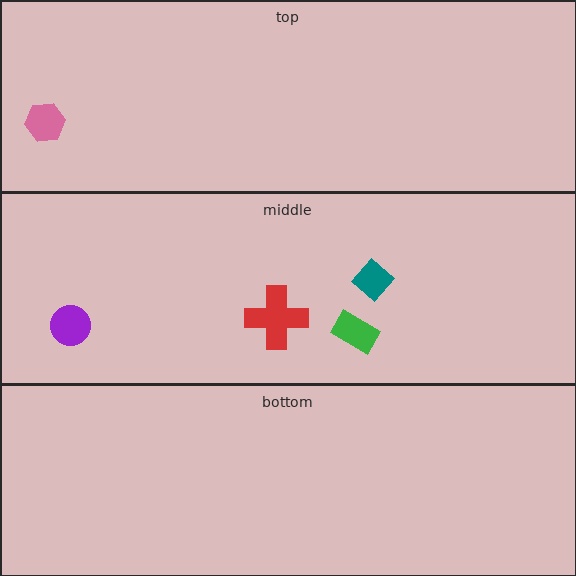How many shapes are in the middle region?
4.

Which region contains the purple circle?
The middle region.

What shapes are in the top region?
The pink hexagon.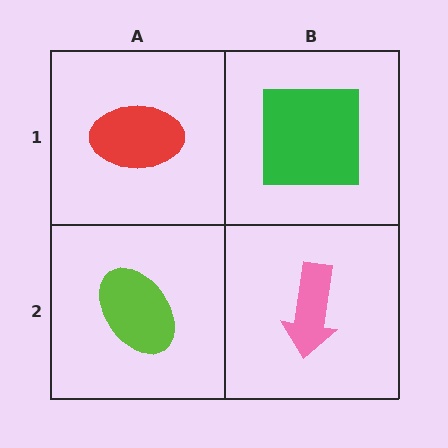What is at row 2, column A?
A lime ellipse.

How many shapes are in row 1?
2 shapes.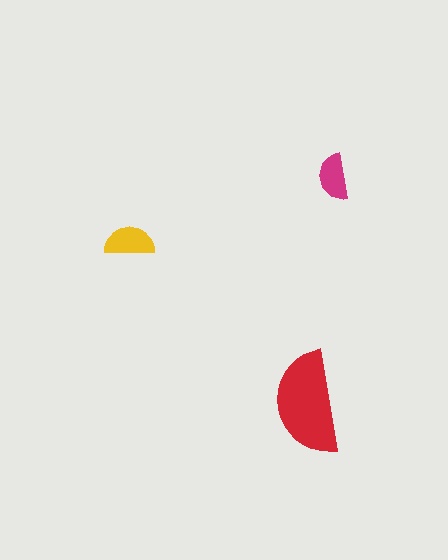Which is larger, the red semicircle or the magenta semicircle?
The red one.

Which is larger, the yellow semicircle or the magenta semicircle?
The yellow one.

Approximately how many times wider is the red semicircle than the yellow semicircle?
About 2 times wider.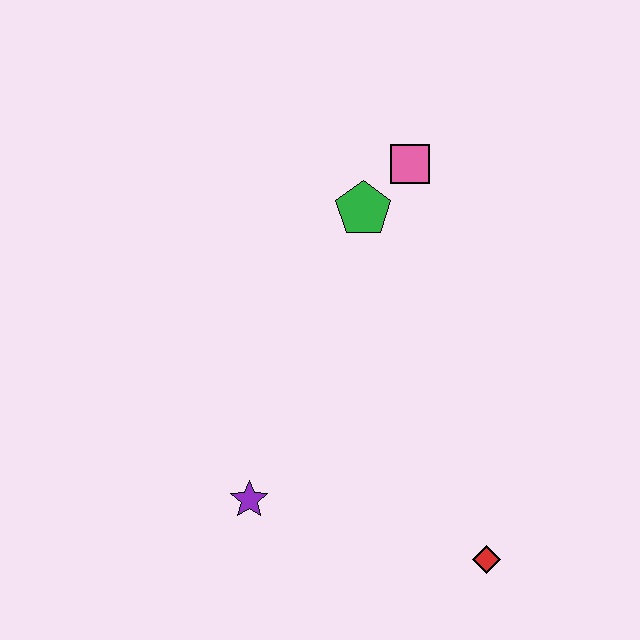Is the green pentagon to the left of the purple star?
No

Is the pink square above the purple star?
Yes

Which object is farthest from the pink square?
The red diamond is farthest from the pink square.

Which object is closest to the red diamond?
The purple star is closest to the red diamond.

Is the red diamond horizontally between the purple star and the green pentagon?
No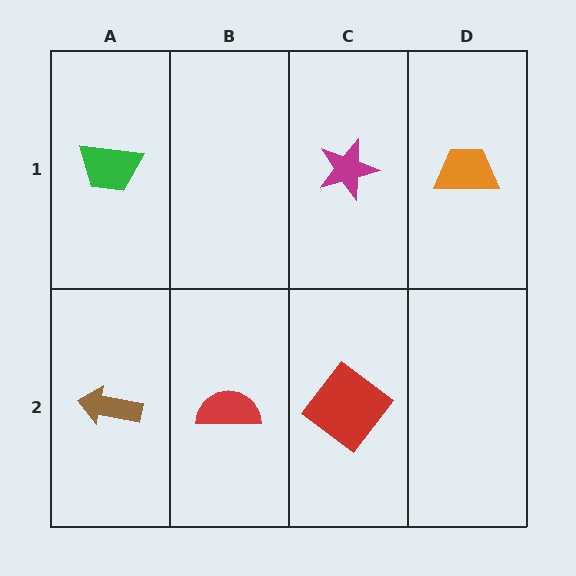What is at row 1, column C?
A magenta star.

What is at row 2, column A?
A brown arrow.